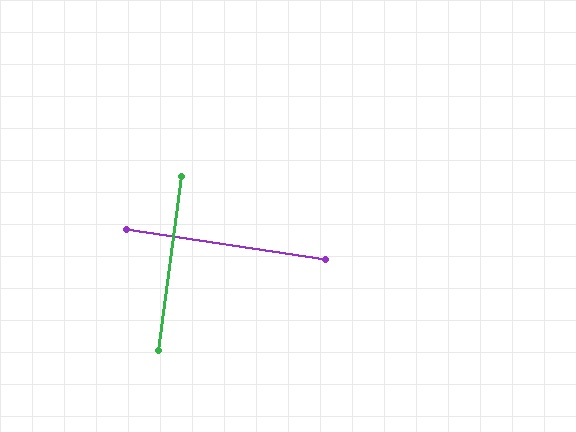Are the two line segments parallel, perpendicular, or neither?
Perpendicular — they meet at approximately 89°.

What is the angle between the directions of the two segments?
Approximately 89 degrees.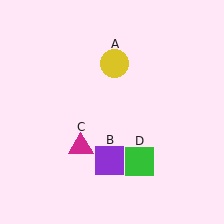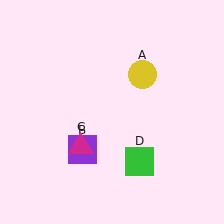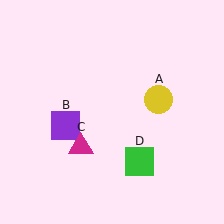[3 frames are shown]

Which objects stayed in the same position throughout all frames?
Magenta triangle (object C) and green square (object D) remained stationary.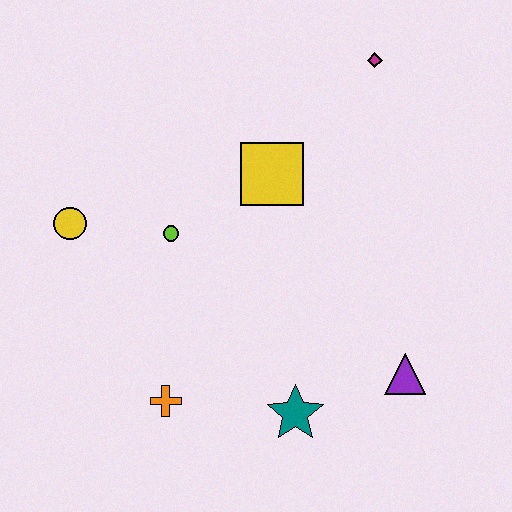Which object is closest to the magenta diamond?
The yellow square is closest to the magenta diamond.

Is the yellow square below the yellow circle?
No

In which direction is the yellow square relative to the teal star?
The yellow square is above the teal star.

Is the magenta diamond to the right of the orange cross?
Yes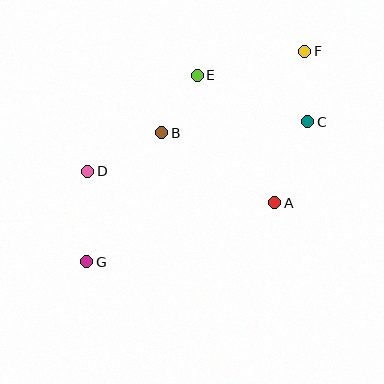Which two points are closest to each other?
Points B and E are closest to each other.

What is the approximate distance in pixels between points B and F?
The distance between B and F is approximately 165 pixels.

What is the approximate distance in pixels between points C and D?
The distance between C and D is approximately 225 pixels.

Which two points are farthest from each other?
Points F and G are farthest from each other.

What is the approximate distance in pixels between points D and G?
The distance between D and G is approximately 91 pixels.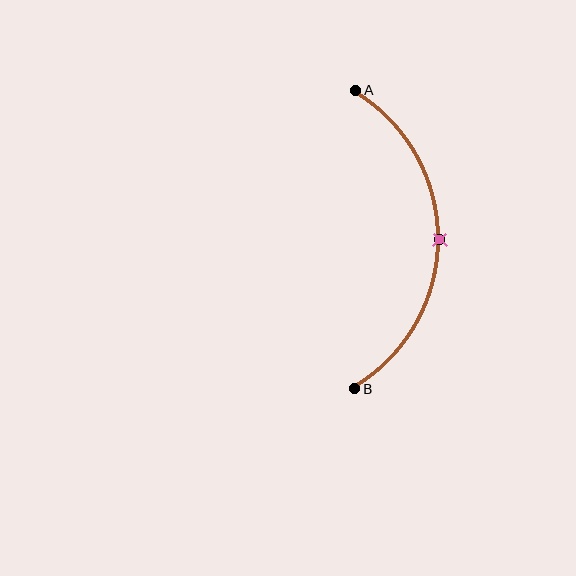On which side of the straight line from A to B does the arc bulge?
The arc bulges to the right of the straight line connecting A and B.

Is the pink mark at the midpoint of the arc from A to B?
Yes. The pink mark lies on the arc at equal arc-length from both A and B — it is the arc midpoint.